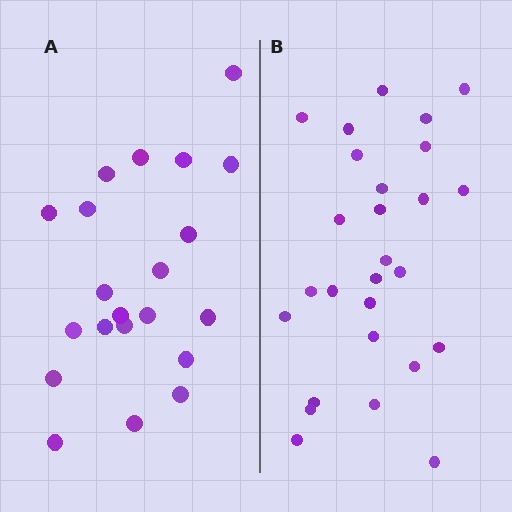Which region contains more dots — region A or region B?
Region B (the right region) has more dots.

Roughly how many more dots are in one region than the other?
Region B has about 6 more dots than region A.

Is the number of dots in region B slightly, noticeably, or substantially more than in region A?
Region B has noticeably more, but not dramatically so. The ratio is roughly 1.3 to 1.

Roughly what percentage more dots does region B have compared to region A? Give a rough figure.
About 30% more.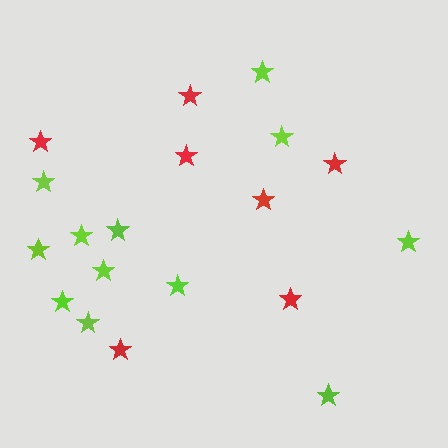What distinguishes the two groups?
There are 2 groups: one group of red stars (7) and one group of lime stars (12).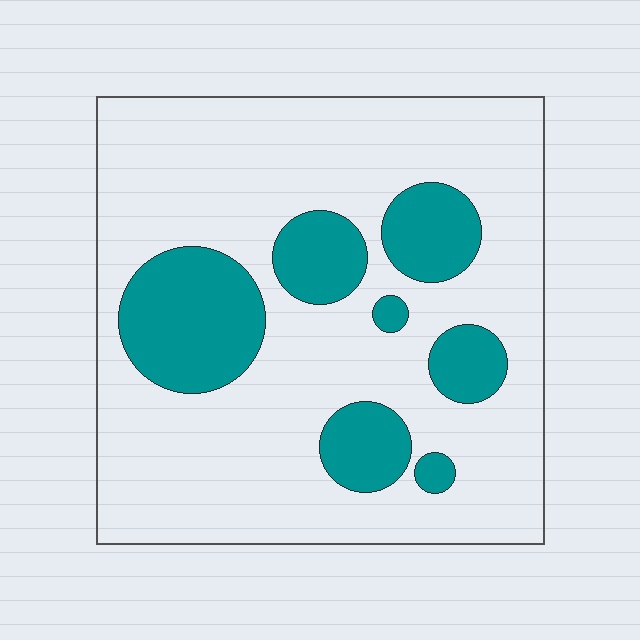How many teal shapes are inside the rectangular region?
7.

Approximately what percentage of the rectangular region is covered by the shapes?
Approximately 25%.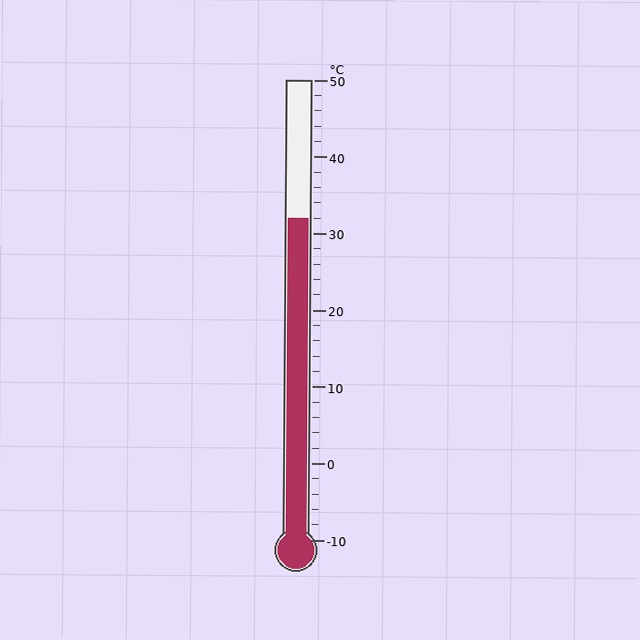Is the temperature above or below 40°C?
The temperature is below 40°C.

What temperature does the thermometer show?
The thermometer shows approximately 32°C.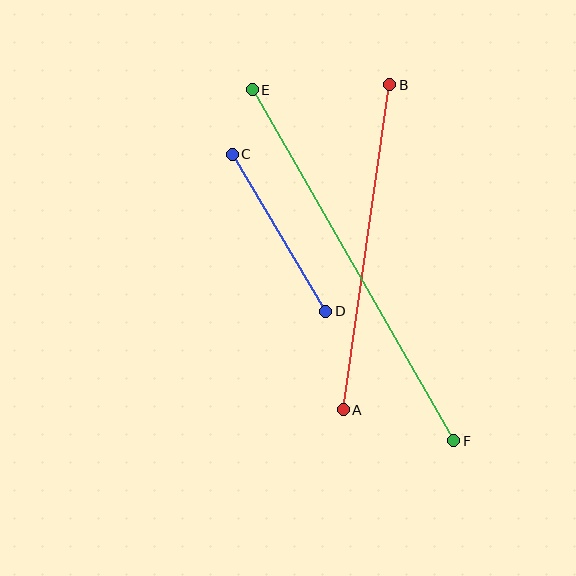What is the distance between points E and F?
The distance is approximately 405 pixels.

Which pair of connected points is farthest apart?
Points E and F are farthest apart.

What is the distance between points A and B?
The distance is approximately 329 pixels.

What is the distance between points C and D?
The distance is approximately 183 pixels.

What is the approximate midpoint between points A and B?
The midpoint is at approximately (366, 247) pixels.